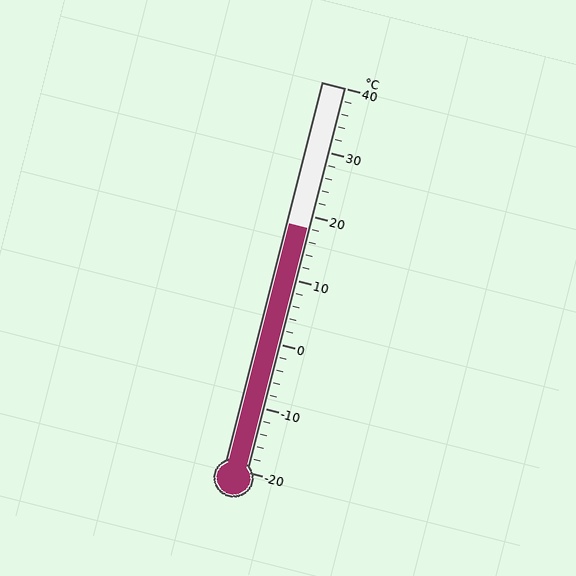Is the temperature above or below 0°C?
The temperature is above 0°C.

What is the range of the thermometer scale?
The thermometer scale ranges from -20°C to 40°C.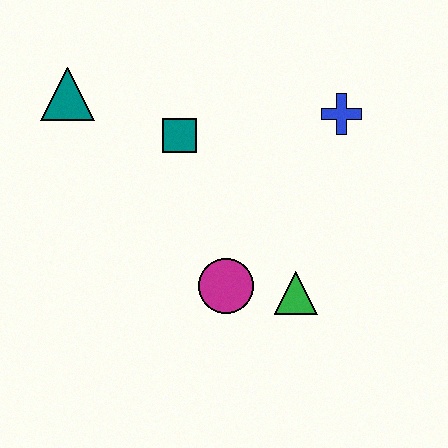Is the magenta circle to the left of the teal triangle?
No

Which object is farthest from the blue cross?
The teal triangle is farthest from the blue cross.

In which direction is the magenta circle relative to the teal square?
The magenta circle is below the teal square.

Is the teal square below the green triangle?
No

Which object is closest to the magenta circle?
The green triangle is closest to the magenta circle.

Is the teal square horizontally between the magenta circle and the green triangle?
No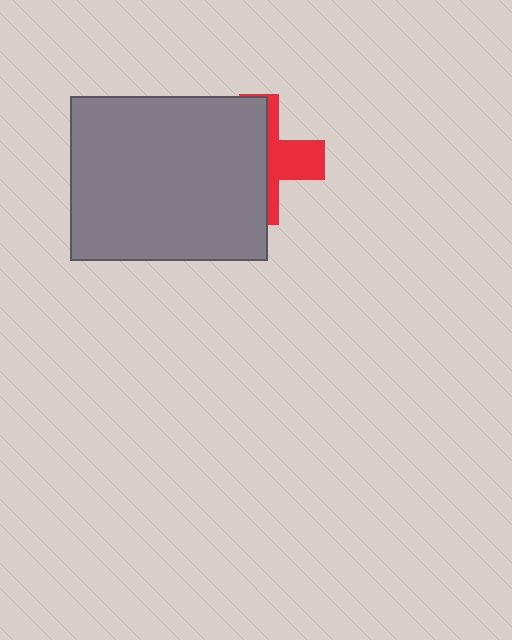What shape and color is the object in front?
The object in front is a gray rectangle.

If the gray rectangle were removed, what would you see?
You would see the complete red cross.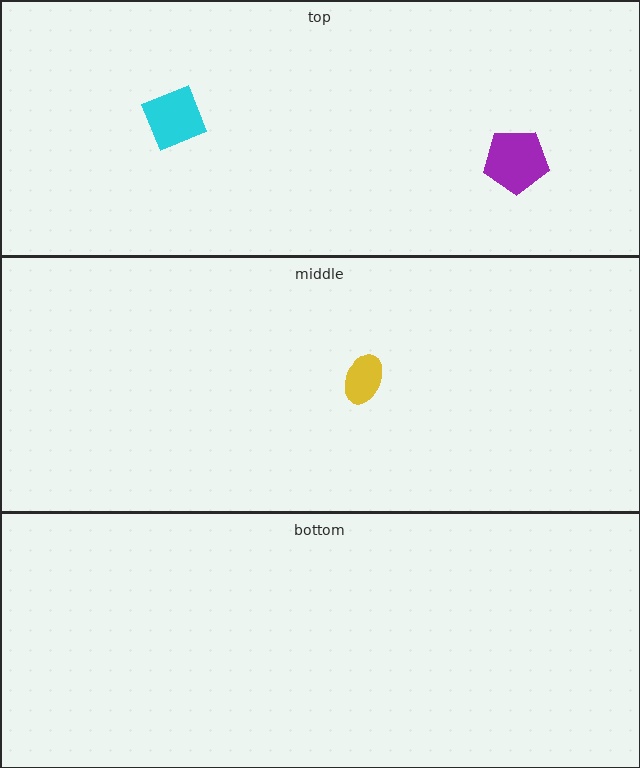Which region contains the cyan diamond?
The top region.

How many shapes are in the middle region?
1.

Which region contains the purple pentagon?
The top region.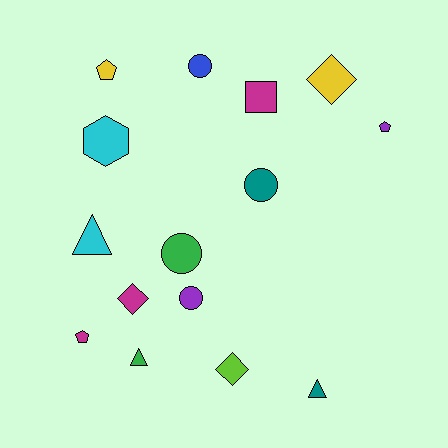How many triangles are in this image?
There are 3 triangles.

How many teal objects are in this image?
There are 2 teal objects.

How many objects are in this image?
There are 15 objects.